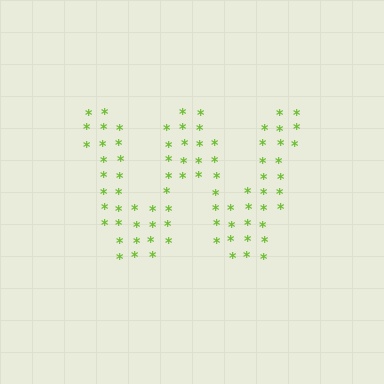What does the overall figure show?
The overall figure shows the letter W.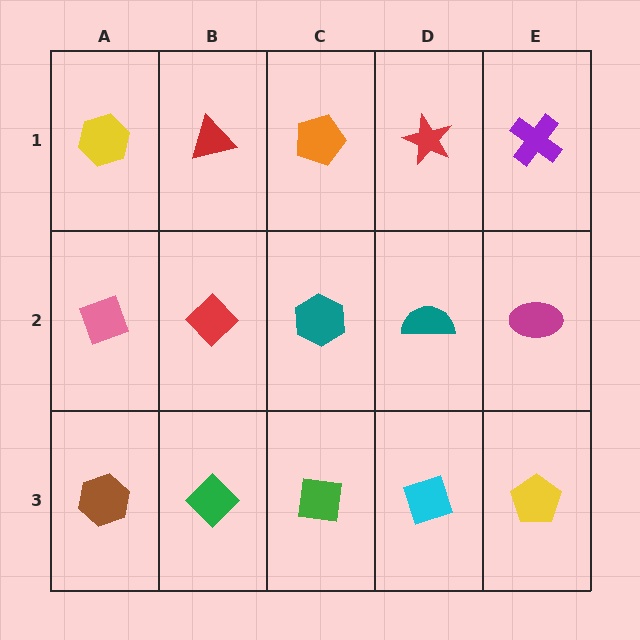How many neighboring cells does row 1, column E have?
2.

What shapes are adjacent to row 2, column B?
A red triangle (row 1, column B), a green diamond (row 3, column B), a pink diamond (row 2, column A), a teal hexagon (row 2, column C).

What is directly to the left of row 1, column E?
A red star.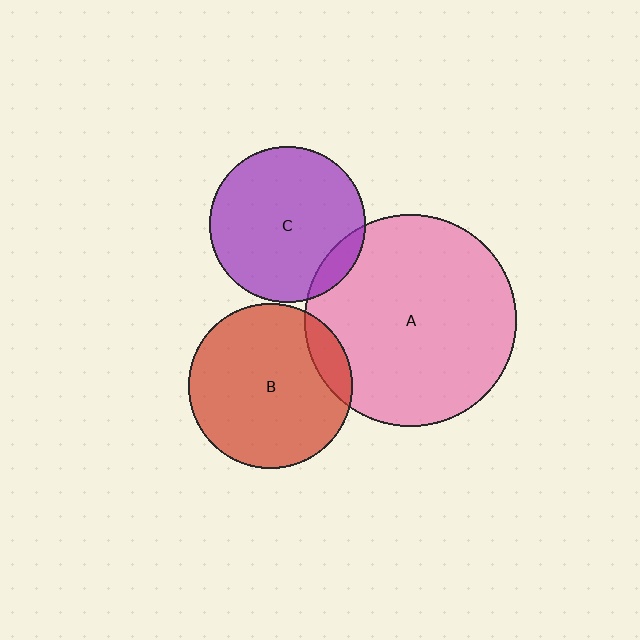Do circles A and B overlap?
Yes.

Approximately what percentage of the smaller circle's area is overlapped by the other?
Approximately 10%.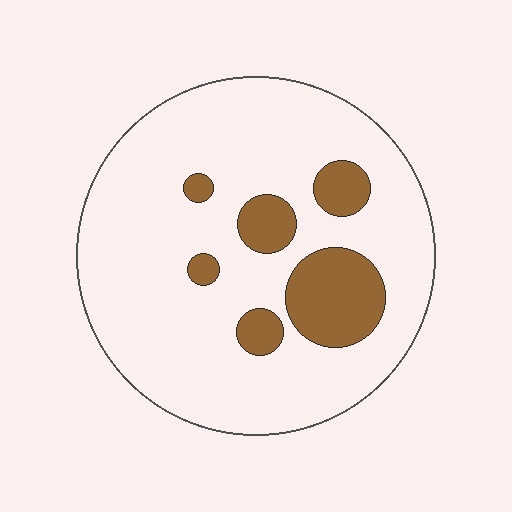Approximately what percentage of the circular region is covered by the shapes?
Approximately 15%.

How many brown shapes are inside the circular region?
6.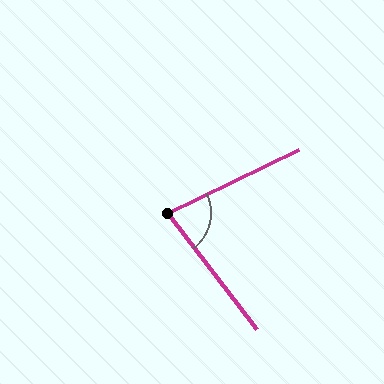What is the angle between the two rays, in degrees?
Approximately 78 degrees.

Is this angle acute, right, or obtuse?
It is acute.